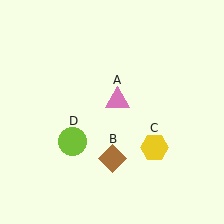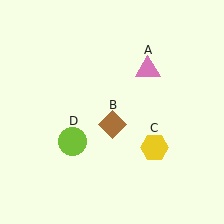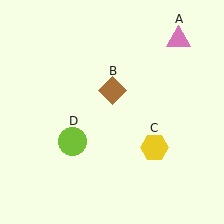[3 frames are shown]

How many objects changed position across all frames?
2 objects changed position: pink triangle (object A), brown diamond (object B).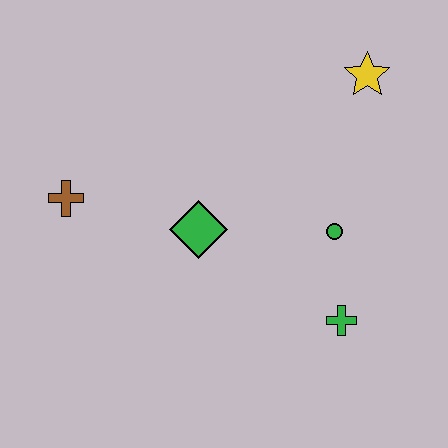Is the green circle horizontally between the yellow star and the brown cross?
Yes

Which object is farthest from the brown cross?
The yellow star is farthest from the brown cross.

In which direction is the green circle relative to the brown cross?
The green circle is to the right of the brown cross.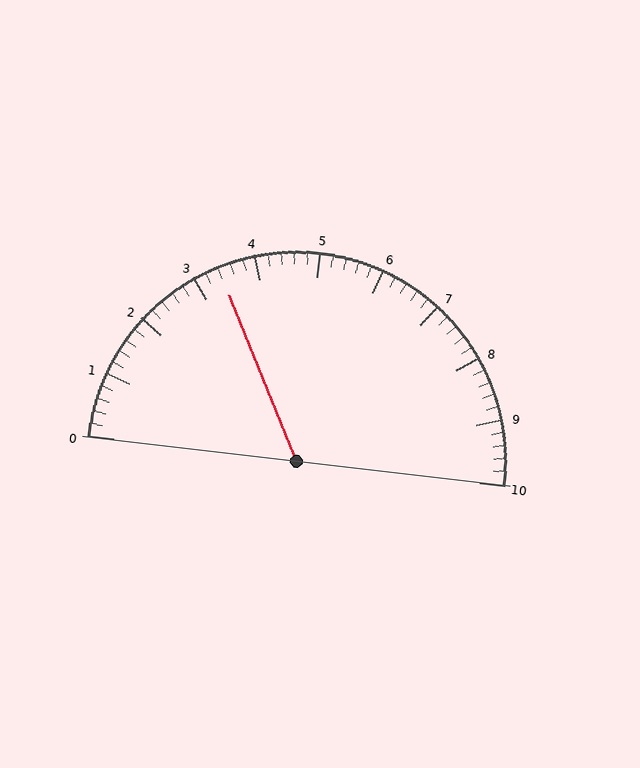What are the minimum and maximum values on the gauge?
The gauge ranges from 0 to 10.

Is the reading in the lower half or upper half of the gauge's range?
The reading is in the lower half of the range (0 to 10).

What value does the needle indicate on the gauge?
The needle indicates approximately 3.4.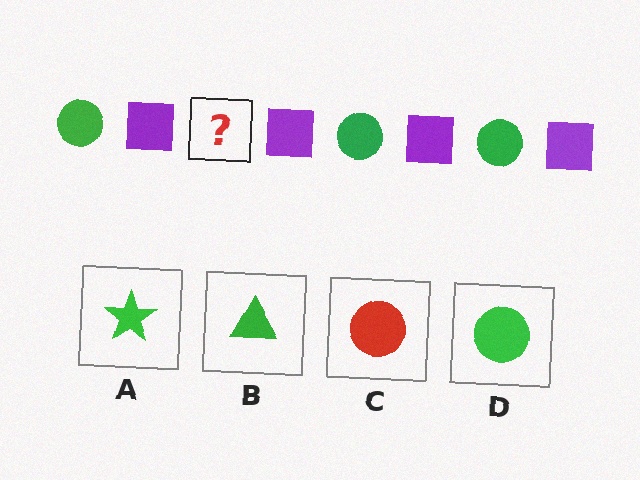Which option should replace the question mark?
Option D.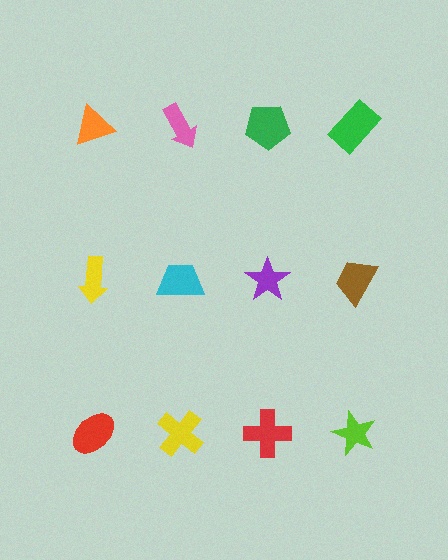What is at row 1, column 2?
A pink arrow.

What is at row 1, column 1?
An orange triangle.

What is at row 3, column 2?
A yellow cross.